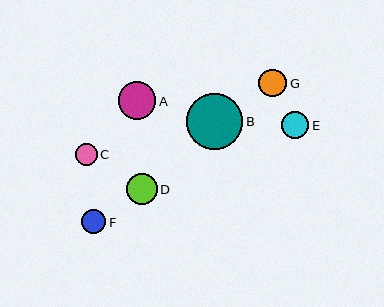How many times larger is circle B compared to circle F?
Circle B is approximately 2.4 times the size of circle F.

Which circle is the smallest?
Circle C is the smallest with a size of approximately 22 pixels.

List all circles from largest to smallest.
From largest to smallest: B, A, D, G, E, F, C.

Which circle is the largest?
Circle B is the largest with a size of approximately 56 pixels.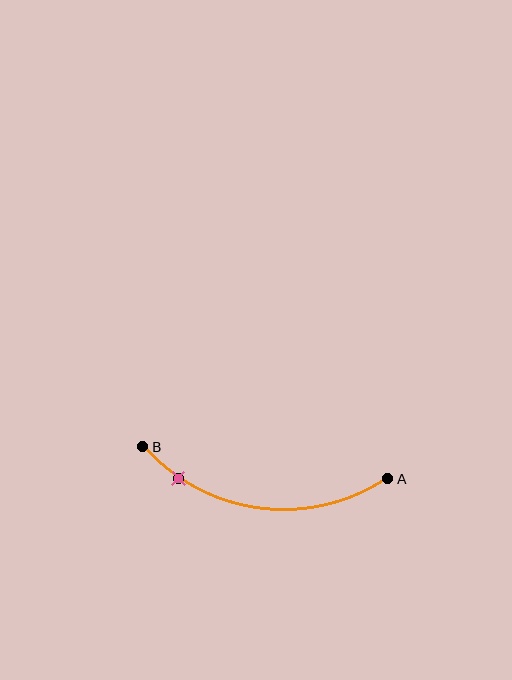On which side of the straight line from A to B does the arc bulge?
The arc bulges below the straight line connecting A and B.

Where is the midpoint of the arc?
The arc midpoint is the point on the curve farthest from the straight line joining A and B. It sits below that line.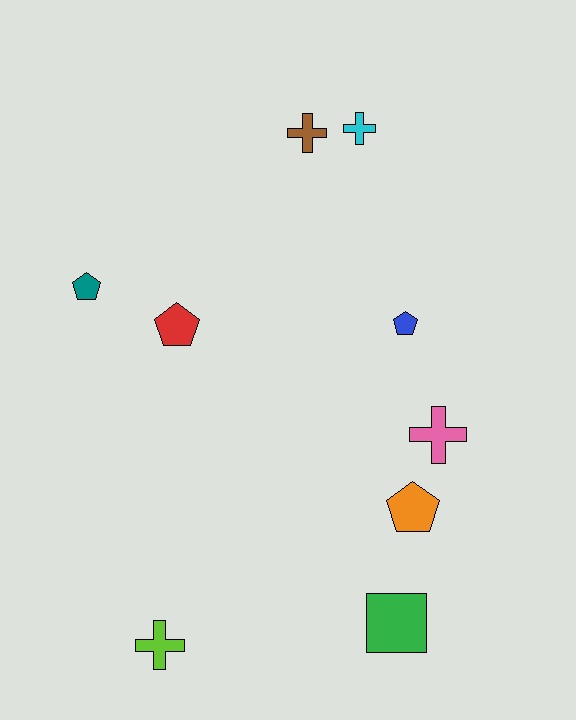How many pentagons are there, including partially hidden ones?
There are 4 pentagons.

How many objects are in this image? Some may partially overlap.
There are 9 objects.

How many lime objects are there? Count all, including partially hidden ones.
There is 1 lime object.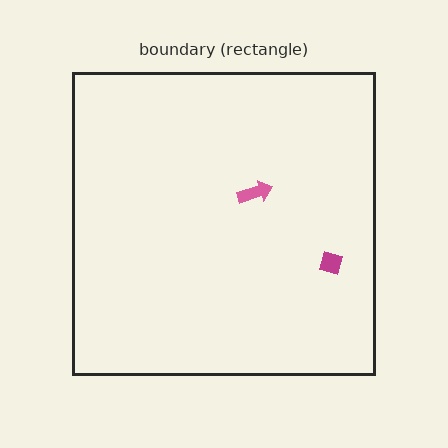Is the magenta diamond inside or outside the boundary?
Inside.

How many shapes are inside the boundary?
2 inside, 0 outside.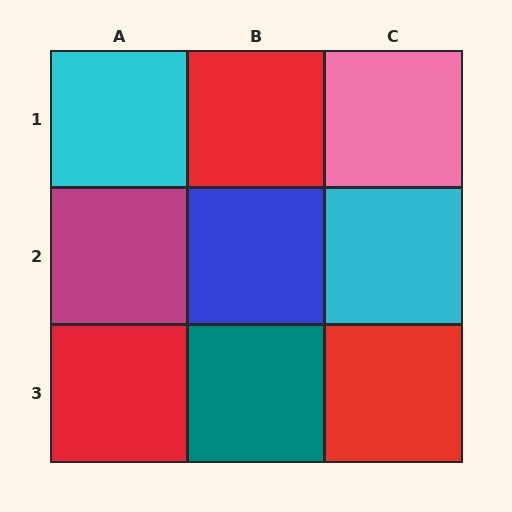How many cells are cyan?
2 cells are cyan.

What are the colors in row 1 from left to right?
Cyan, red, pink.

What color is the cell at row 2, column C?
Cyan.